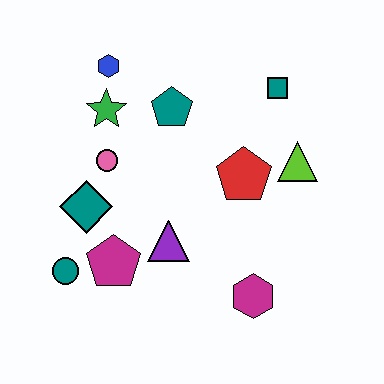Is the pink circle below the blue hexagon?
Yes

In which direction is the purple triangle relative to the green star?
The purple triangle is below the green star.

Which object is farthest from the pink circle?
The magenta hexagon is farthest from the pink circle.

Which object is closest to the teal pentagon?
The green star is closest to the teal pentagon.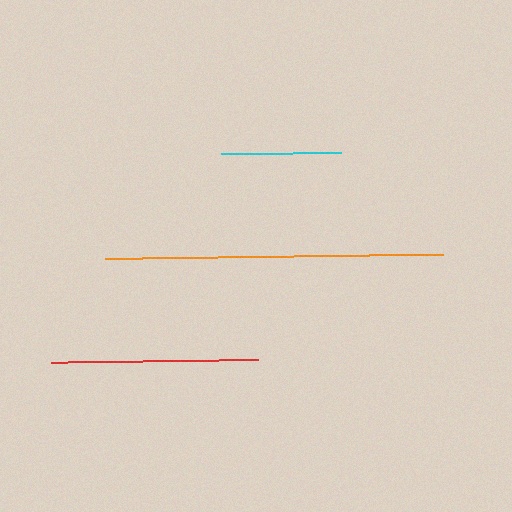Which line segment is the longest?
The orange line is the longest at approximately 338 pixels.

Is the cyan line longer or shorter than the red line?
The red line is longer than the cyan line.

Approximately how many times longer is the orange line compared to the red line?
The orange line is approximately 1.6 times the length of the red line.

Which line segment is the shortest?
The cyan line is the shortest at approximately 120 pixels.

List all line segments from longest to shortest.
From longest to shortest: orange, red, cyan.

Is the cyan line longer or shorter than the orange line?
The orange line is longer than the cyan line.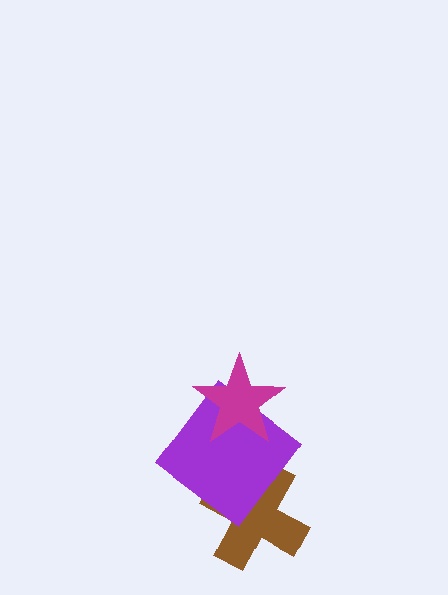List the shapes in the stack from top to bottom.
From top to bottom: the magenta star, the purple diamond, the brown cross.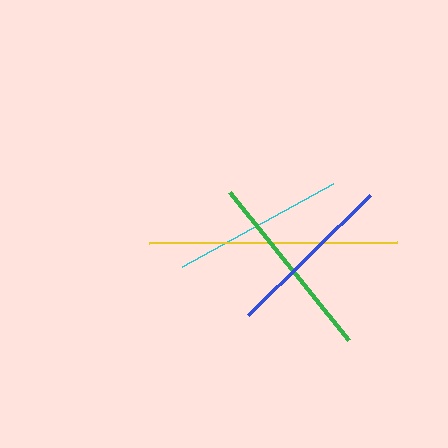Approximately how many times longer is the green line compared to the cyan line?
The green line is approximately 1.1 times the length of the cyan line.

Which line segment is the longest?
The yellow line is the longest at approximately 248 pixels.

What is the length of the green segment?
The green segment is approximately 190 pixels long.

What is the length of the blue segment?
The blue segment is approximately 171 pixels long.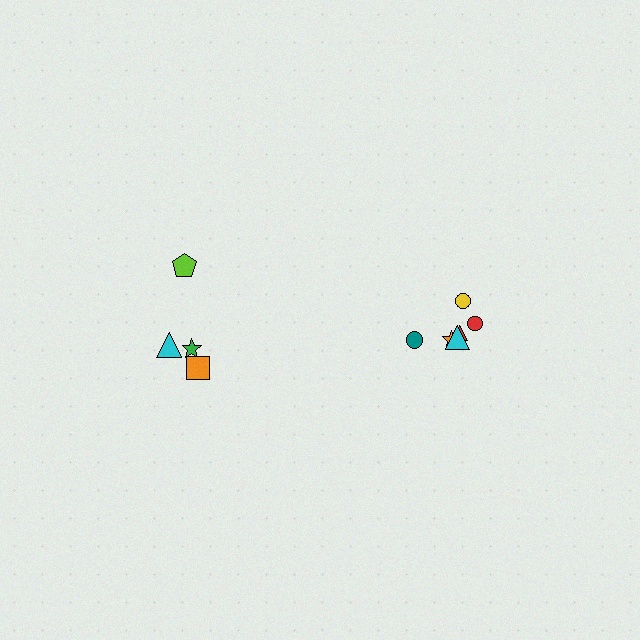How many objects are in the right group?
There are 6 objects.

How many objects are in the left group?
There are 4 objects.